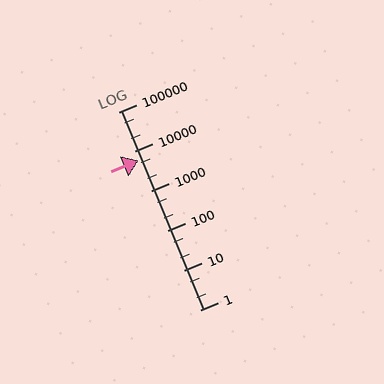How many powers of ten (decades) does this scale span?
The scale spans 5 decades, from 1 to 100000.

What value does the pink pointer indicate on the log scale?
The pointer indicates approximately 6000.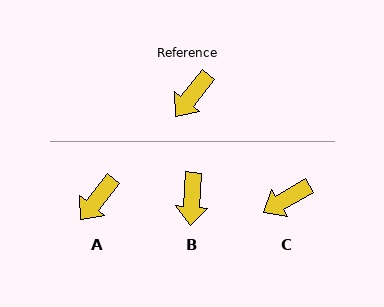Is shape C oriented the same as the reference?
No, it is off by about 22 degrees.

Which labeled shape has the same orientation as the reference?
A.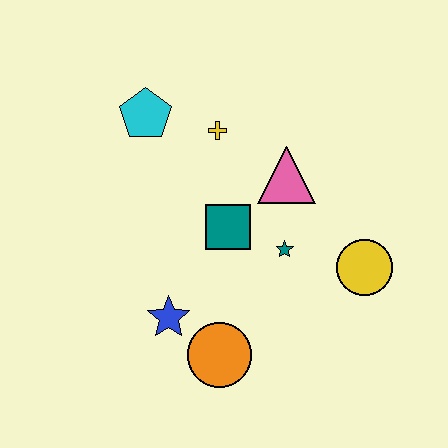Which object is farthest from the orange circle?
The cyan pentagon is farthest from the orange circle.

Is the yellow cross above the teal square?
Yes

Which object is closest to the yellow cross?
The cyan pentagon is closest to the yellow cross.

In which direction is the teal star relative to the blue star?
The teal star is to the right of the blue star.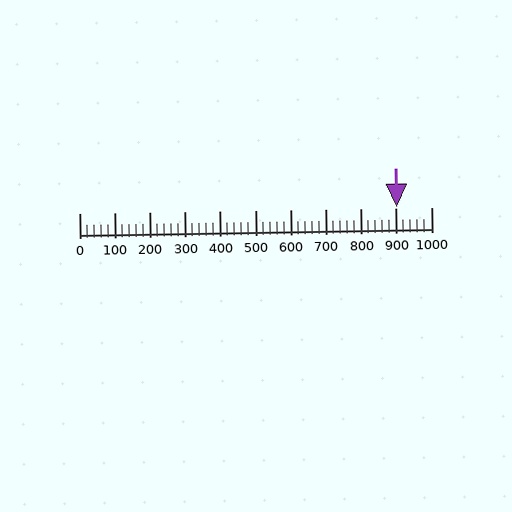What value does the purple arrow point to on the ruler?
The purple arrow points to approximately 902.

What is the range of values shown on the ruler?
The ruler shows values from 0 to 1000.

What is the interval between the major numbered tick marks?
The major tick marks are spaced 100 units apart.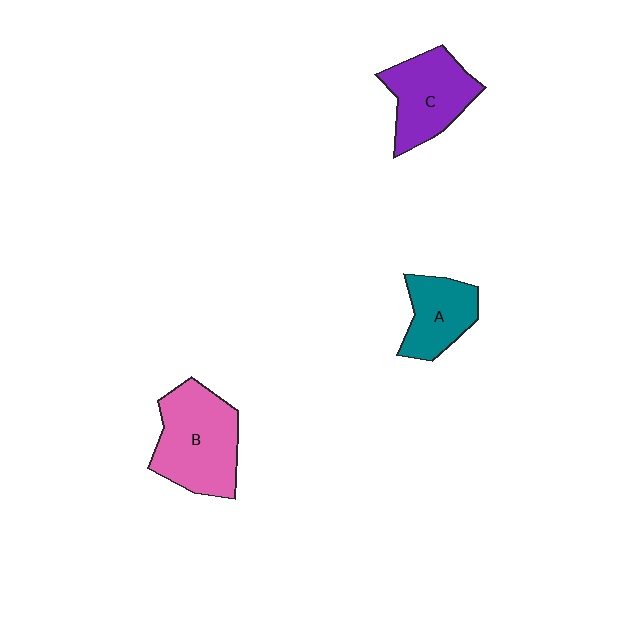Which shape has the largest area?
Shape B (pink).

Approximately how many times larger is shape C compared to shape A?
Approximately 1.3 times.